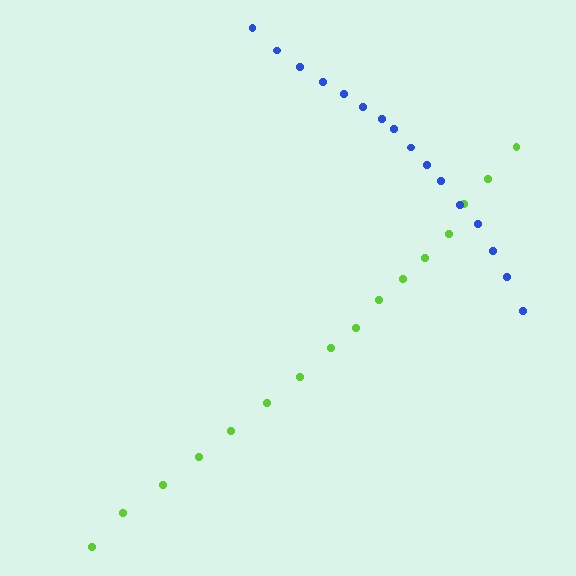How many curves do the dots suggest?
There are 2 distinct paths.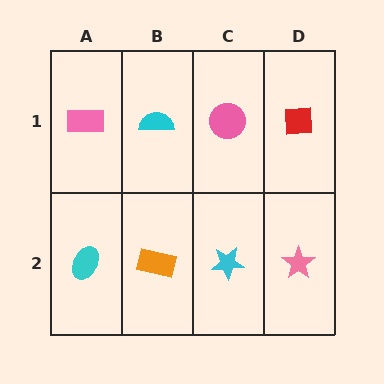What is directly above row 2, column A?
A pink rectangle.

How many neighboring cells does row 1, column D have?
2.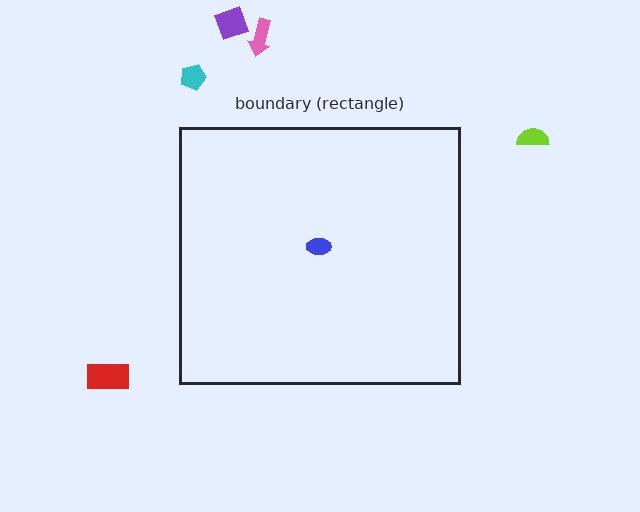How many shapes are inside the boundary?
1 inside, 5 outside.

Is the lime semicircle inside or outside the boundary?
Outside.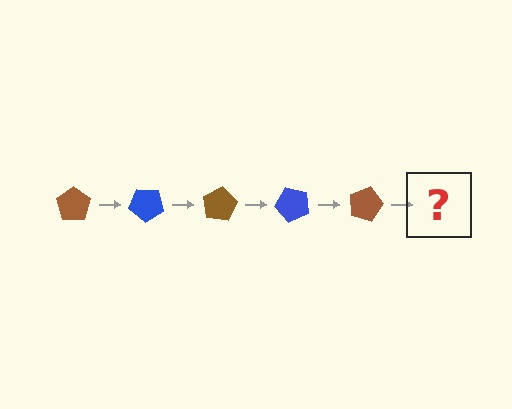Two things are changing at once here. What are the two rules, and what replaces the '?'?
The two rules are that it rotates 40 degrees each step and the color cycles through brown and blue. The '?' should be a blue pentagon, rotated 200 degrees from the start.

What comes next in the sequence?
The next element should be a blue pentagon, rotated 200 degrees from the start.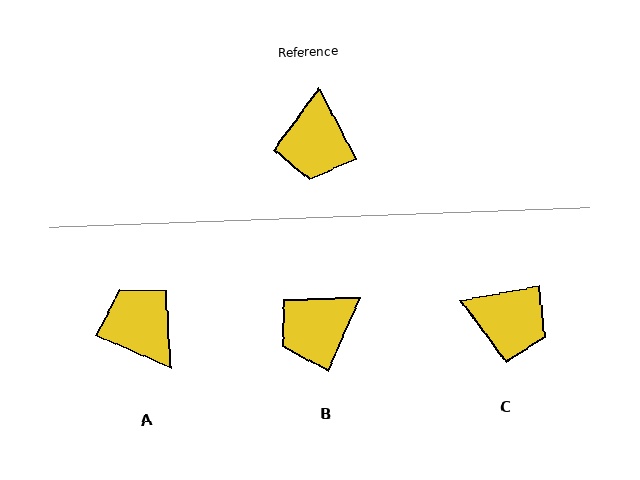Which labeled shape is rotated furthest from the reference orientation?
A, about 141 degrees away.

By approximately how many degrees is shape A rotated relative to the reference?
Approximately 141 degrees clockwise.